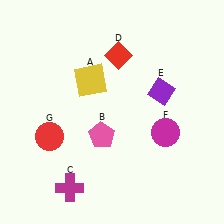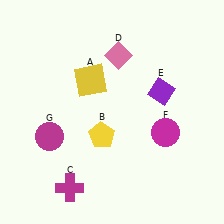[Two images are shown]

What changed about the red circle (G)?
In Image 1, G is red. In Image 2, it changed to magenta.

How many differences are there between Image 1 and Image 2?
There are 3 differences between the two images.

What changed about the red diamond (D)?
In Image 1, D is red. In Image 2, it changed to pink.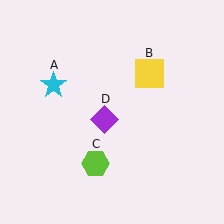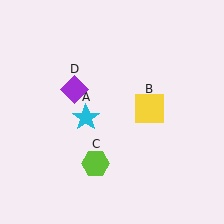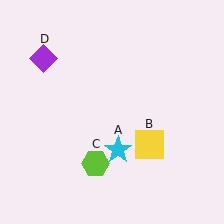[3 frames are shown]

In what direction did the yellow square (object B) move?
The yellow square (object B) moved down.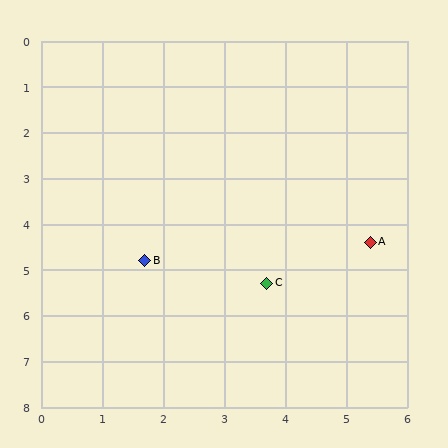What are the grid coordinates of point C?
Point C is at approximately (3.7, 5.3).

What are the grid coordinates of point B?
Point B is at approximately (1.7, 4.8).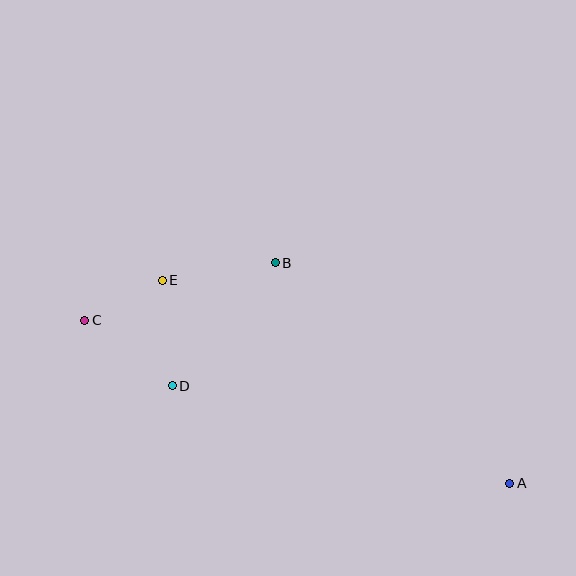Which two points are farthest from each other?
Points A and C are farthest from each other.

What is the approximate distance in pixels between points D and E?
The distance between D and E is approximately 106 pixels.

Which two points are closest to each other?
Points C and E are closest to each other.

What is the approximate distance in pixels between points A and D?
The distance between A and D is approximately 351 pixels.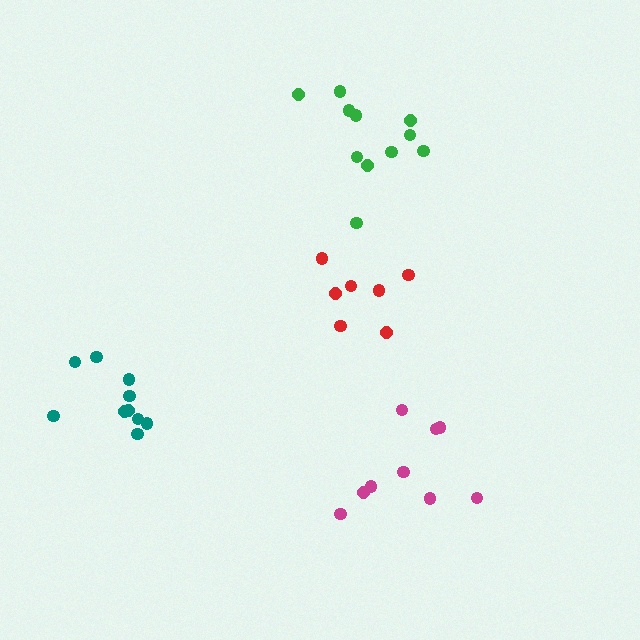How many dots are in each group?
Group 1: 9 dots, Group 2: 10 dots, Group 3: 7 dots, Group 4: 11 dots (37 total).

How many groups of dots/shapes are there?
There are 4 groups.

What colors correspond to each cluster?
The clusters are colored: magenta, teal, red, green.